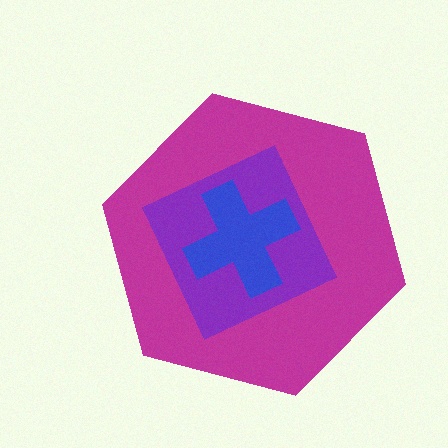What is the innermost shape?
The blue cross.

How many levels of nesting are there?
3.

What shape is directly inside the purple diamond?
The blue cross.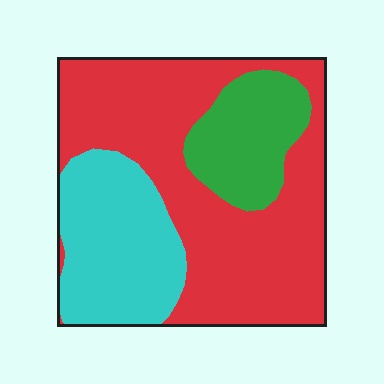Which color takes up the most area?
Red, at roughly 55%.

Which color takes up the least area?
Green, at roughly 15%.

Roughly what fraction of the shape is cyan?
Cyan takes up about one quarter (1/4) of the shape.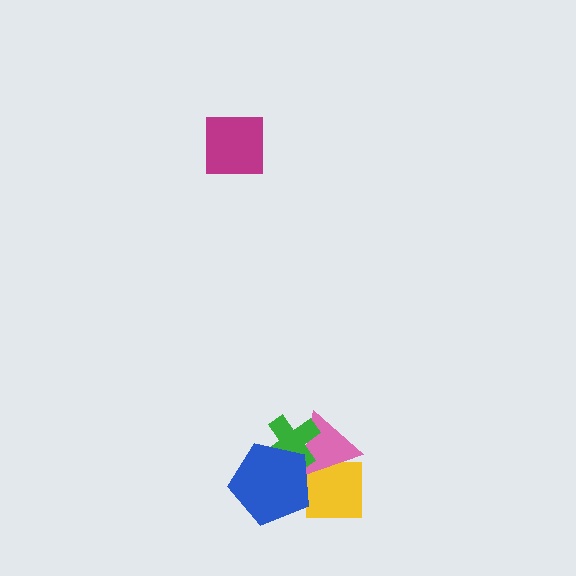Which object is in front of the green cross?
The blue pentagon is in front of the green cross.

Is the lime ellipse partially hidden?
Yes, it is partially covered by another shape.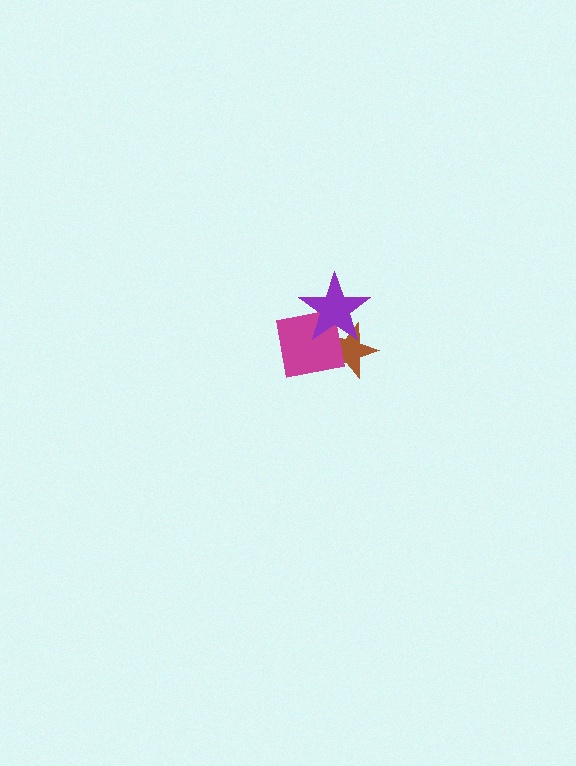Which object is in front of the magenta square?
The purple star is in front of the magenta square.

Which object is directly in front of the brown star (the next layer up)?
The magenta square is directly in front of the brown star.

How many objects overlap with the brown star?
2 objects overlap with the brown star.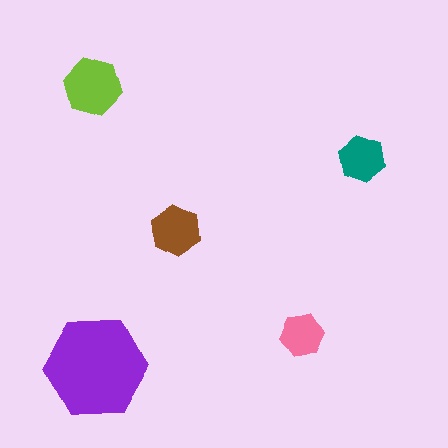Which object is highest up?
The lime hexagon is topmost.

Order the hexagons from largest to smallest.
the purple one, the lime one, the brown one, the teal one, the pink one.